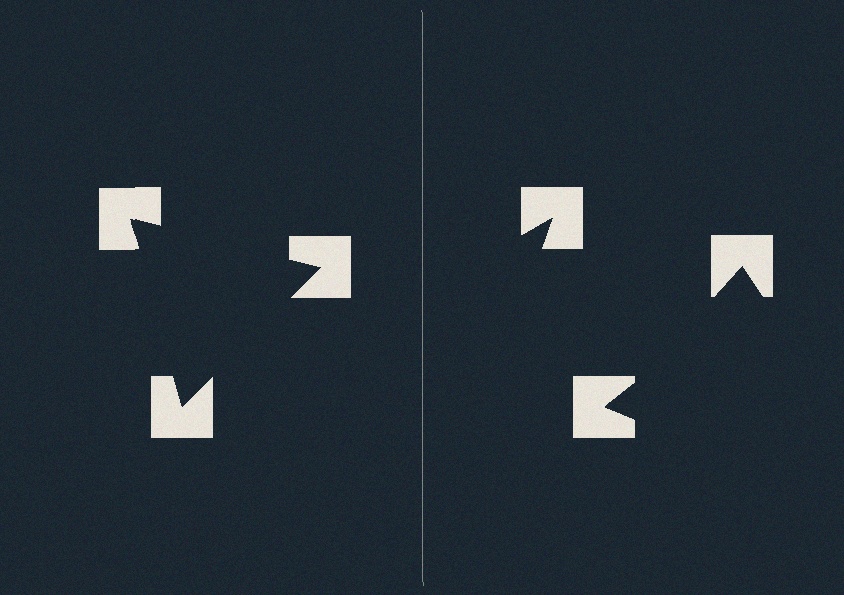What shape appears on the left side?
An illusory triangle.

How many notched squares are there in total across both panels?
6 — 3 on each side.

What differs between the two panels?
The notched squares are positioned identically on both sides; only the wedge orientations differ. On the left they align to a triangle; on the right they are misaligned.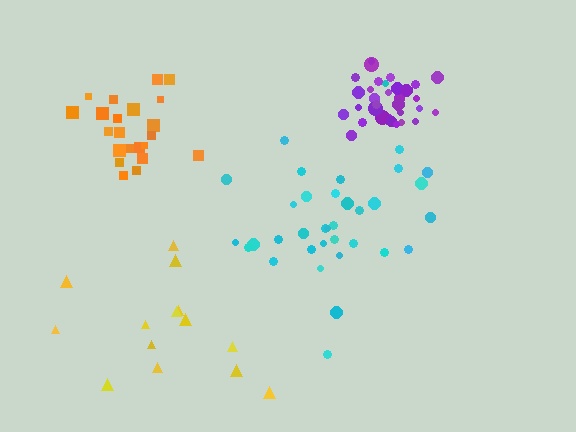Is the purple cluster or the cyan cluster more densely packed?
Purple.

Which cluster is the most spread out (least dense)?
Yellow.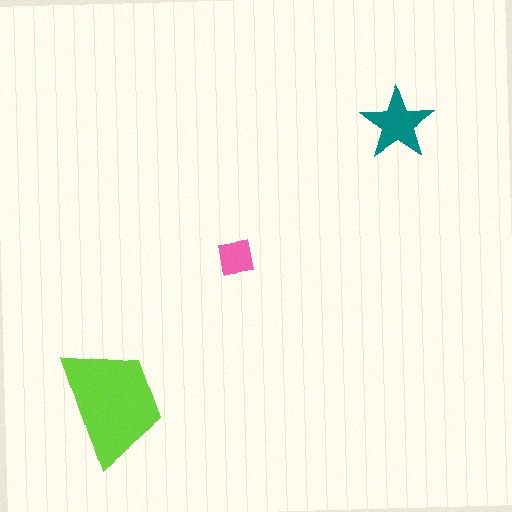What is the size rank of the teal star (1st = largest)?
2nd.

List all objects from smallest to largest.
The pink square, the teal star, the lime trapezoid.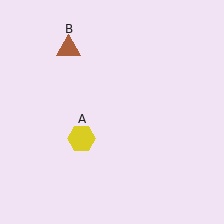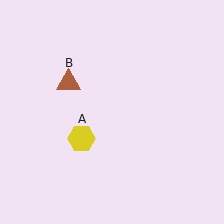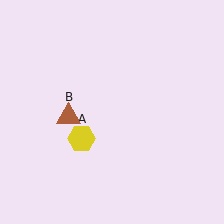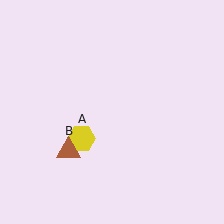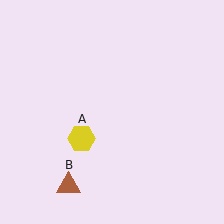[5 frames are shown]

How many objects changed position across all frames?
1 object changed position: brown triangle (object B).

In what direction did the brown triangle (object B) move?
The brown triangle (object B) moved down.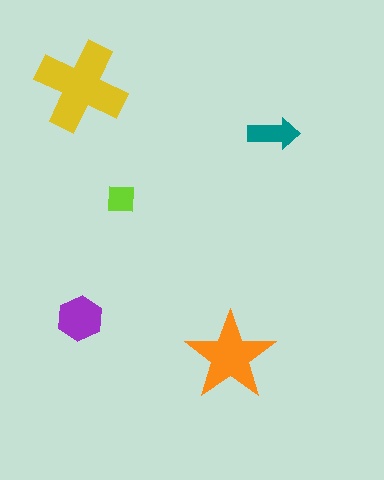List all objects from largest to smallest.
The yellow cross, the orange star, the purple hexagon, the teal arrow, the lime square.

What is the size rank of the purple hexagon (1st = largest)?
3rd.